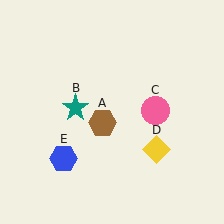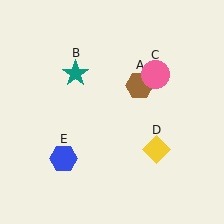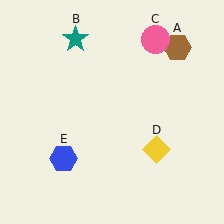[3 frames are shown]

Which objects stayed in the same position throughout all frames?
Yellow diamond (object D) and blue hexagon (object E) remained stationary.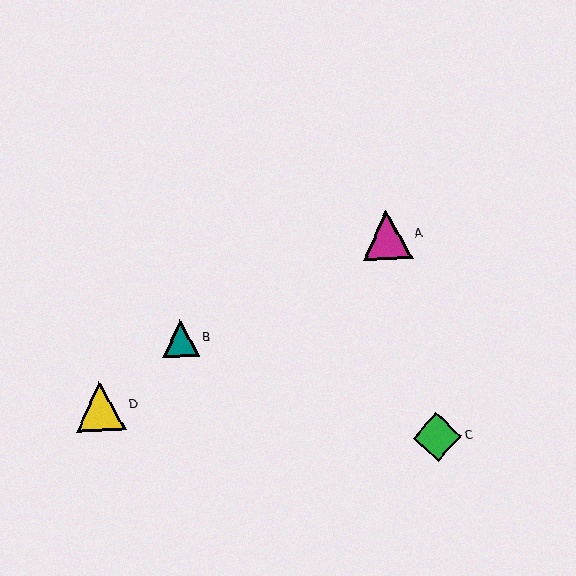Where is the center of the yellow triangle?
The center of the yellow triangle is at (100, 406).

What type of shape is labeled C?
Shape C is a green diamond.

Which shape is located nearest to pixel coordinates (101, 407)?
The yellow triangle (labeled D) at (100, 406) is nearest to that location.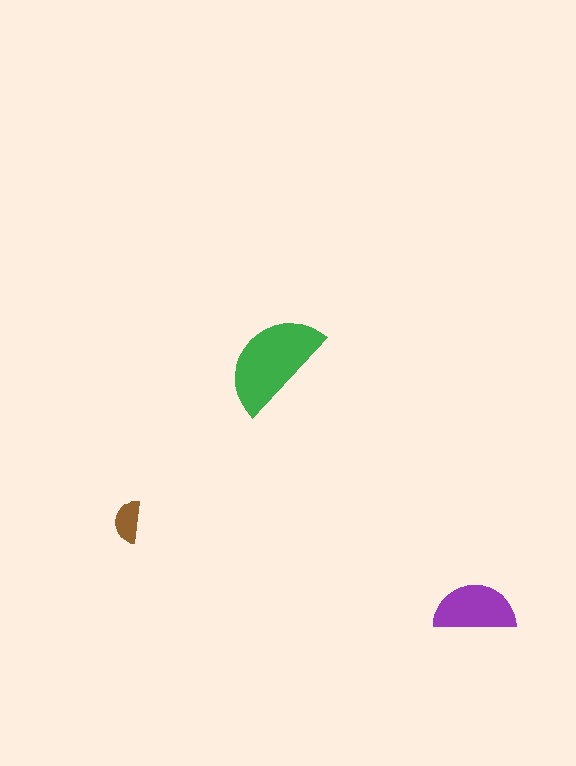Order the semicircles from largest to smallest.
the green one, the purple one, the brown one.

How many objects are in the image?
There are 3 objects in the image.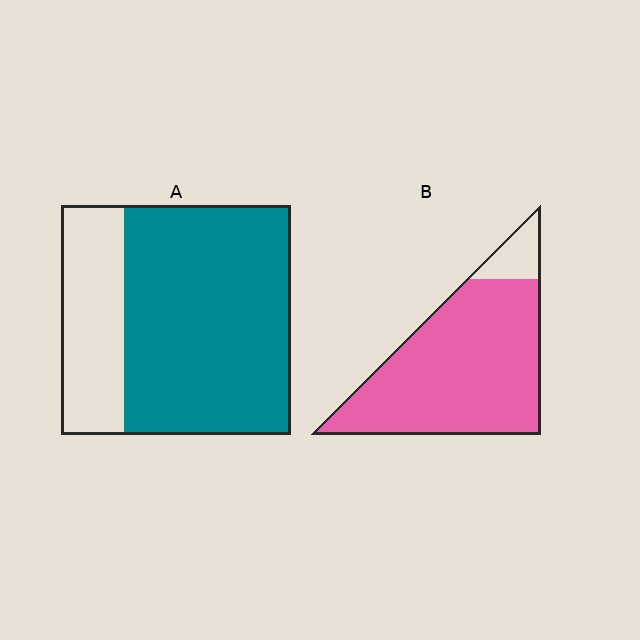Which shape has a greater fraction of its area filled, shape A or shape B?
Shape B.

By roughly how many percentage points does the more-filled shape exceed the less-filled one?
By roughly 15 percentage points (B over A).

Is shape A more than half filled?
Yes.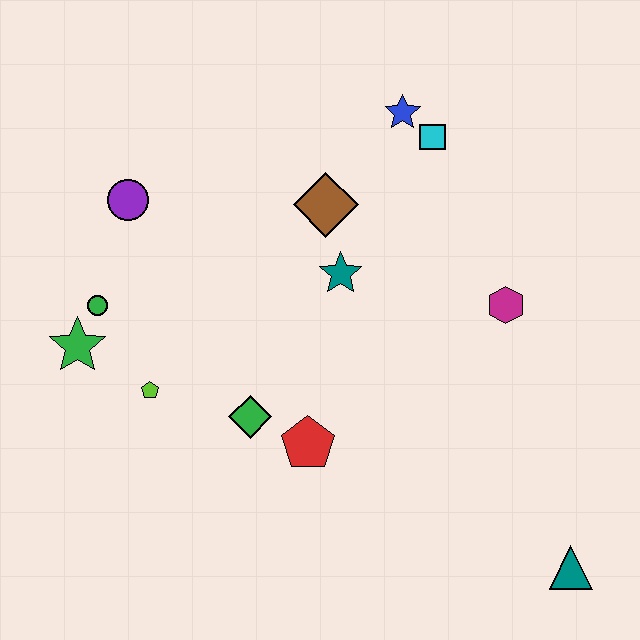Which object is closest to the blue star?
The cyan square is closest to the blue star.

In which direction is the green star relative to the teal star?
The green star is to the left of the teal star.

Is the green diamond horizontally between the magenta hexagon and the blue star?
No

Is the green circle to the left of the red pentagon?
Yes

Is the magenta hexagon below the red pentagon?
No